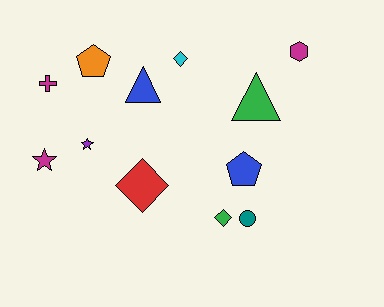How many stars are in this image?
There are 2 stars.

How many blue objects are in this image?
There are 2 blue objects.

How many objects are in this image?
There are 12 objects.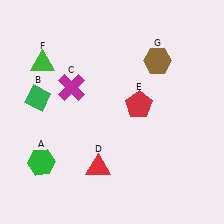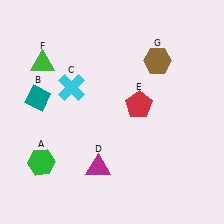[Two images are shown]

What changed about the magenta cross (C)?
In Image 1, C is magenta. In Image 2, it changed to cyan.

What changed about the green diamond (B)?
In Image 1, B is green. In Image 2, it changed to teal.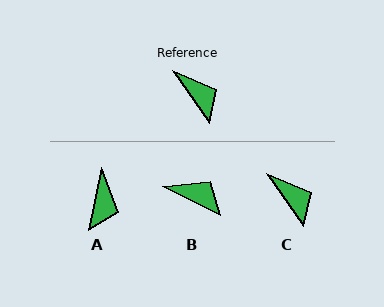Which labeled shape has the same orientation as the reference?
C.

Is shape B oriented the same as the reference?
No, it is off by about 29 degrees.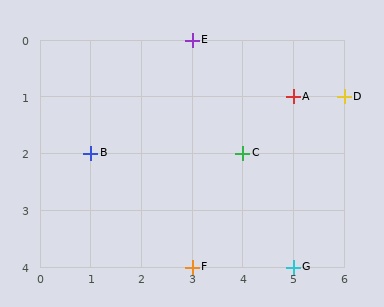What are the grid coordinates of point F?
Point F is at grid coordinates (3, 4).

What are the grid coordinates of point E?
Point E is at grid coordinates (3, 0).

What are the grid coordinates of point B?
Point B is at grid coordinates (1, 2).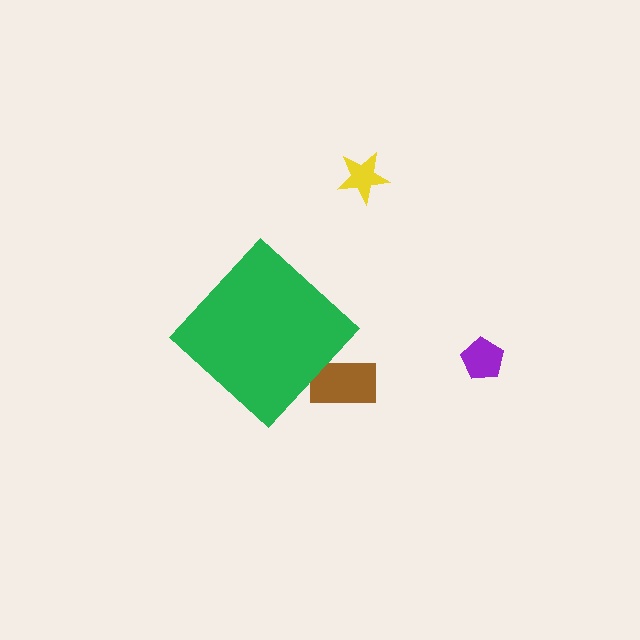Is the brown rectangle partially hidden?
Yes, the brown rectangle is partially hidden behind the green diamond.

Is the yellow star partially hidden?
No, the yellow star is fully visible.